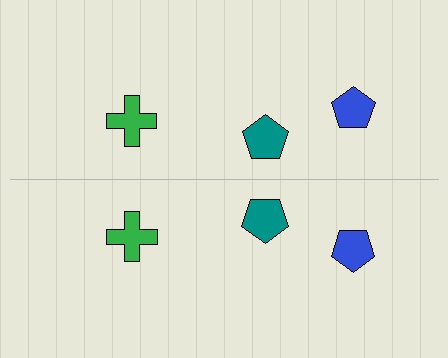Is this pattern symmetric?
Yes, this pattern has bilateral (reflection) symmetry.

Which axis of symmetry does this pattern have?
The pattern has a horizontal axis of symmetry running through the center of the image.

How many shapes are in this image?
There are 6 shapes in this image.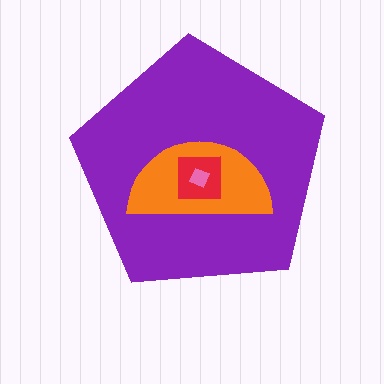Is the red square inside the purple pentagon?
Yes.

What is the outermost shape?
The purple pentagon.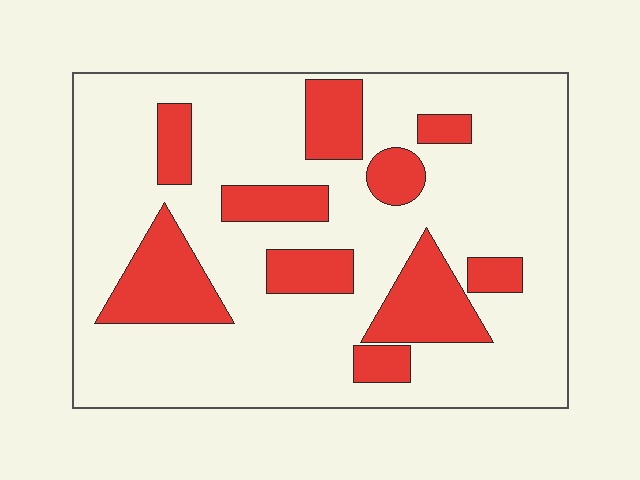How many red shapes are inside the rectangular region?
10.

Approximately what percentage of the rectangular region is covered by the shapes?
Approximately 25%.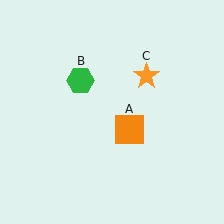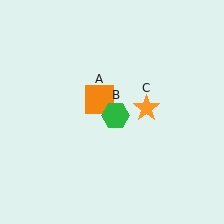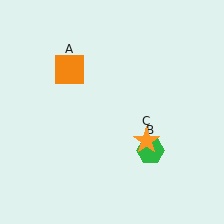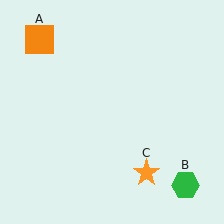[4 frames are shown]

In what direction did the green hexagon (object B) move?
The green hexagon (object B) moved down and to the right.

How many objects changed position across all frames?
3 objects changed position: orange square (object A), green hexagon (object B), orange star (object C).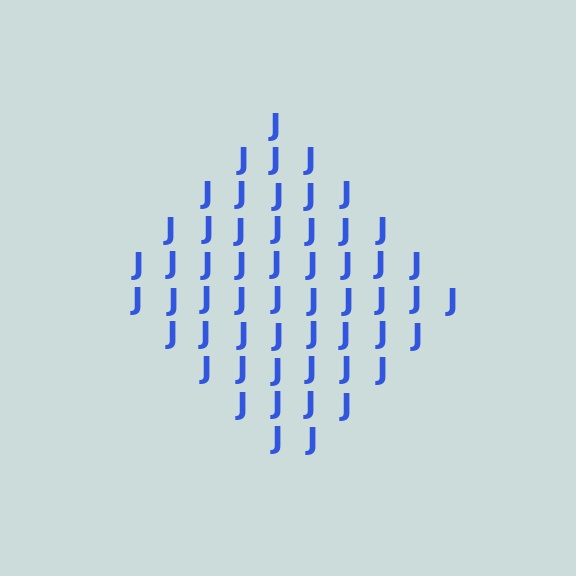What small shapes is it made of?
It is made of small letter J's.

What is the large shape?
The large shape is a diamond.